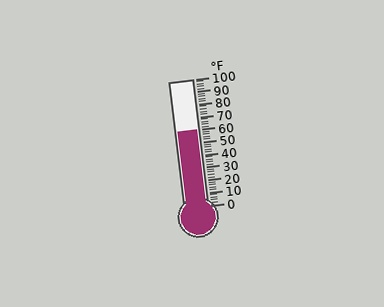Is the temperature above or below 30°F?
The temperature is above 30°F.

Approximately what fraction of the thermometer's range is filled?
The thermometer is filled to approximately 60% of its range.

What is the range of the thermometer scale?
The thermometer scale ranges from 0°F to 100°F.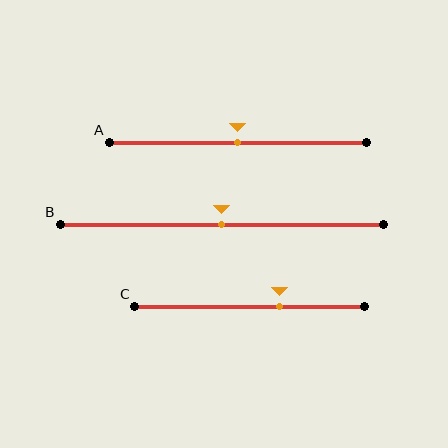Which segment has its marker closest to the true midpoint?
Segment A has its marker closest to the true midpoint.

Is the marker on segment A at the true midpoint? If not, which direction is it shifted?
Yes, the marker on segment A is at the true midpoint.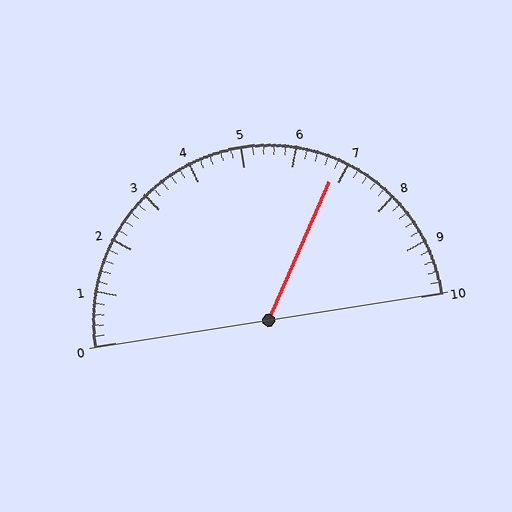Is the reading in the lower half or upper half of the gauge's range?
The reading is in the upper half of the range (0 to 10).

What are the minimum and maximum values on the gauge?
The gauge ranges from 0 to 10.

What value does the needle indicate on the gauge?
The needle indicates approximately 6.8.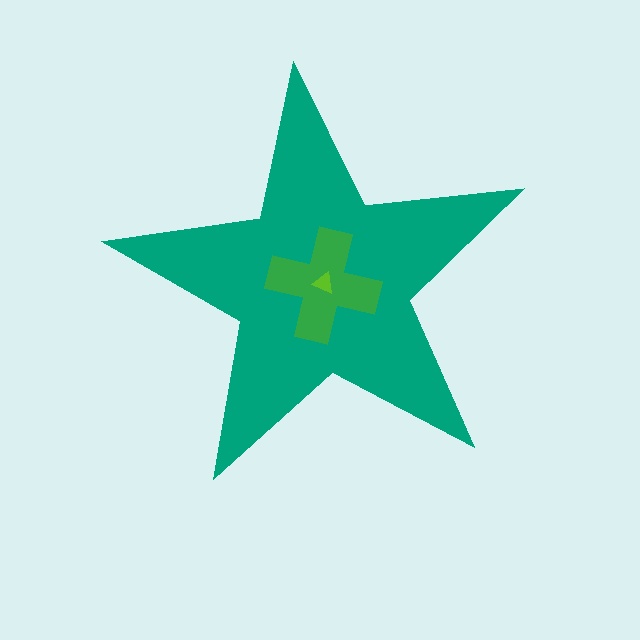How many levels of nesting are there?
3.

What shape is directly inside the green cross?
The lime triangle.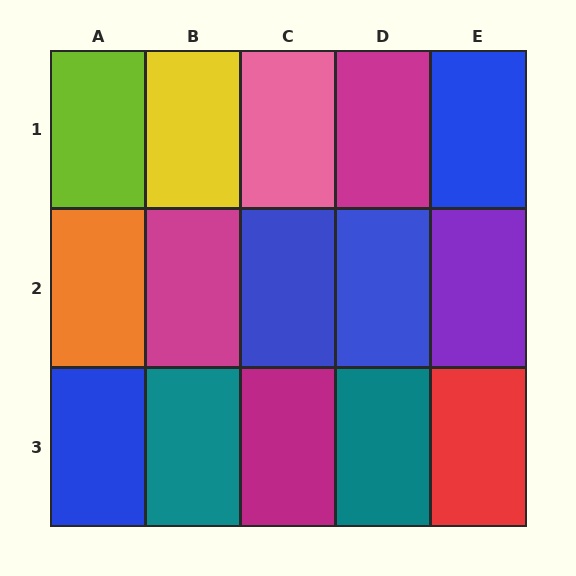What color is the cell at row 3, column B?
Teal.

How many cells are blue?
4 cells are blue.